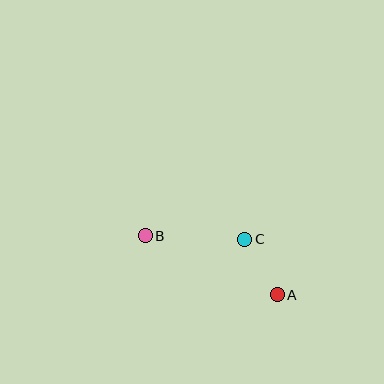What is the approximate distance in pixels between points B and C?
The distance between B and C is approximately 99 pixels.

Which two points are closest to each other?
Points A and C are closest to each other.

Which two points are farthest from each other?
Points A and B are farthest from each other.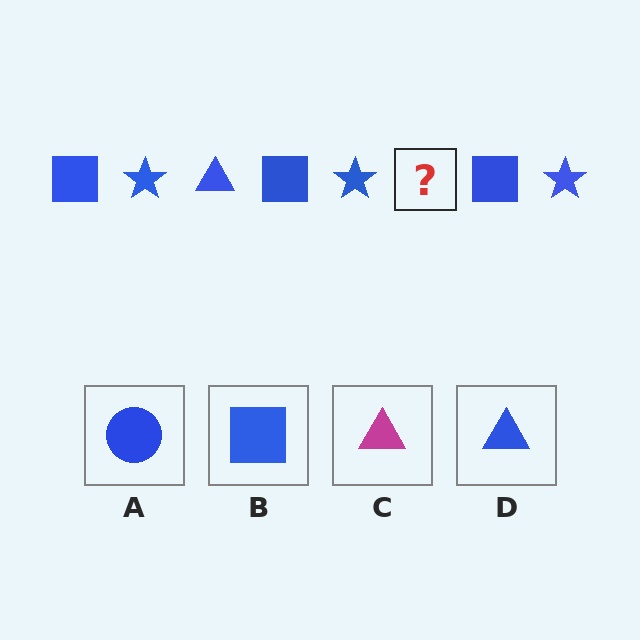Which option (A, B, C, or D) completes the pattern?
D.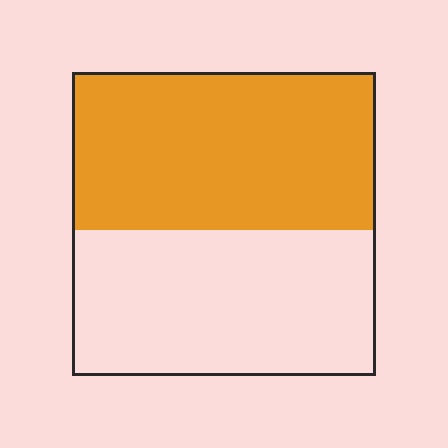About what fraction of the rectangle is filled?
About one half (1/2).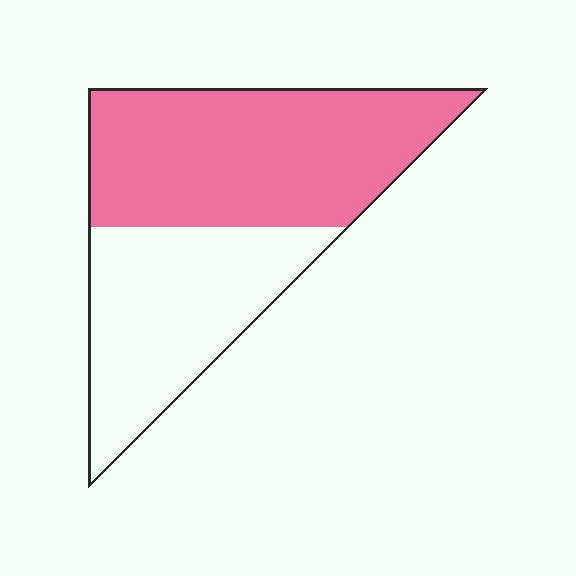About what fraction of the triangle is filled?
About three fifths (3/5).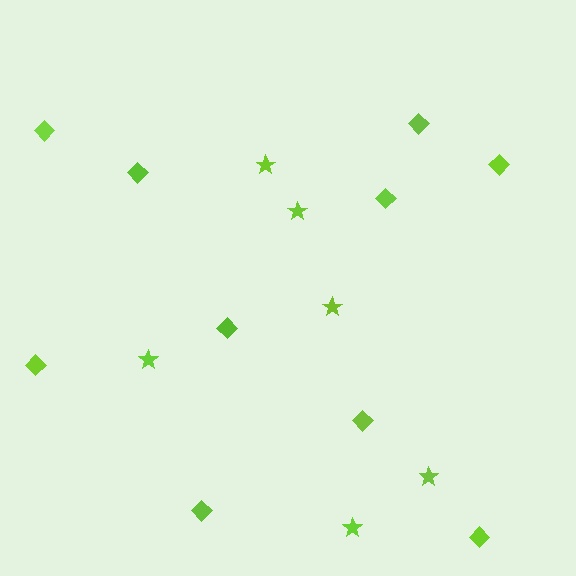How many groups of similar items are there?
There are 2 groups: one group of diamonds (10) and one group of stars (6).